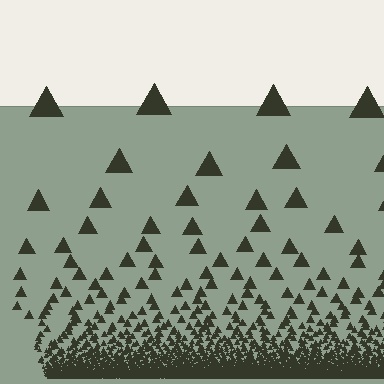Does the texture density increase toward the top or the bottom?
Density increases toward the bottom.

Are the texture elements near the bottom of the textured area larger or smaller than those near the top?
Smaller. The gradient is inverted — elements near the bottom are smaller and denser.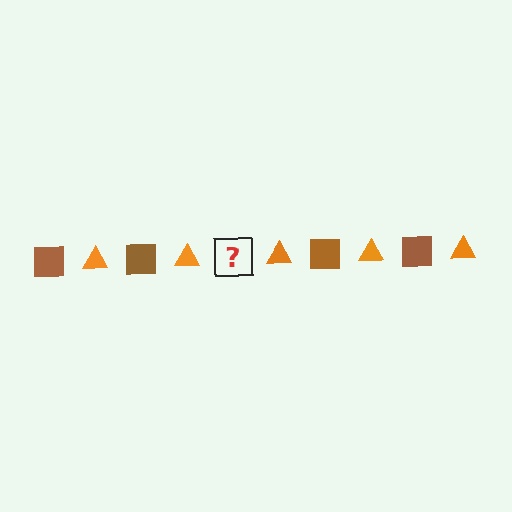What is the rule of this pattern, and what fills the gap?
The rule is that the pattern alternates between brown square and orange triangle. The gap should be filled with a brown square.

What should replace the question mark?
The question mark should be replaced with a brown square.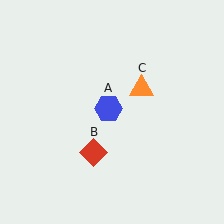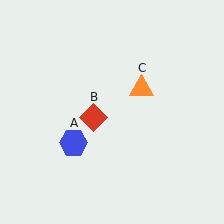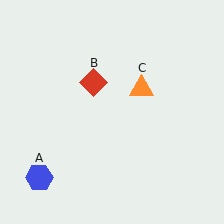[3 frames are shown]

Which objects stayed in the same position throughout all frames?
Orange triangle (object C) remained stationary.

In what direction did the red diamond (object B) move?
The red diamond (object B) moved up.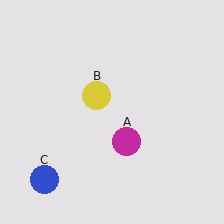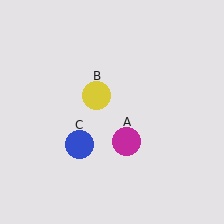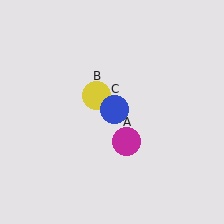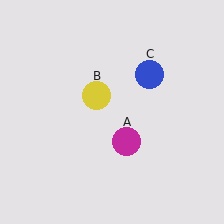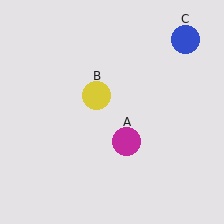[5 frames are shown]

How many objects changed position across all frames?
1 object changed position: blue circle (object C).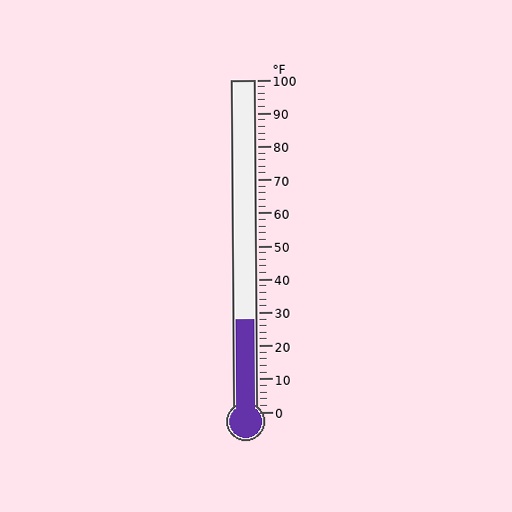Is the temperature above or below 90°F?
The temperature is below 90°F.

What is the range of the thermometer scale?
The thermometer scale ranges from 0°F to 100°F.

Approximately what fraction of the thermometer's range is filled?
The thermometer is filled to approximately 30% of its range.